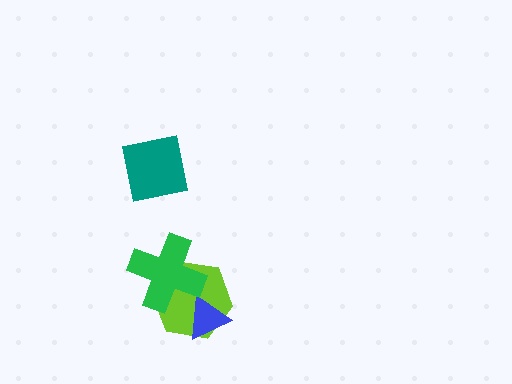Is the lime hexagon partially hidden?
Yes, it is partially covered by another shape.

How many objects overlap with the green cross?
1 object overlaps with the green cross.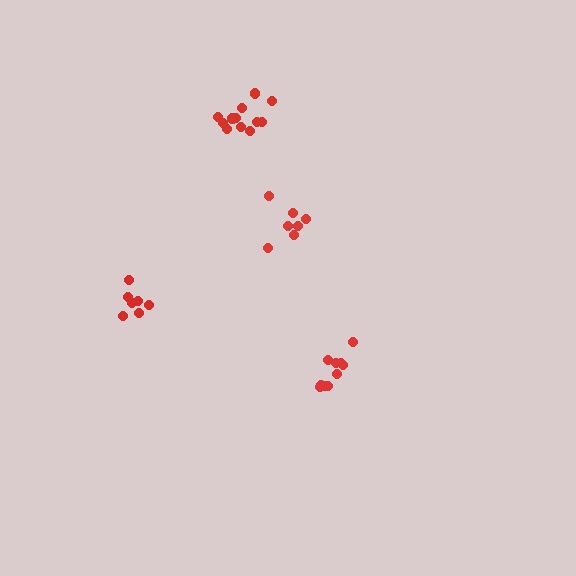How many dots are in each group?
Group 1: 7 dots, Group 2: 7 dots, Group 3: 10 dots, Group 4: 12 dots (36 total).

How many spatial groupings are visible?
There are 4 spatial groupings.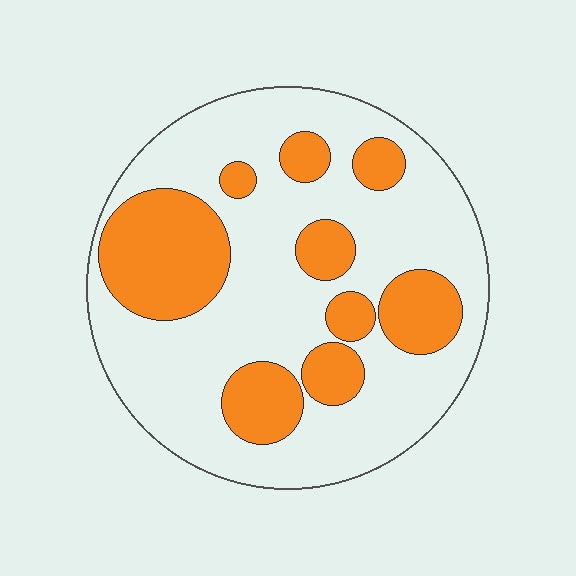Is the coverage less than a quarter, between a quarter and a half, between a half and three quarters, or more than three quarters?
Between a quarter and a half.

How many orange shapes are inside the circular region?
9.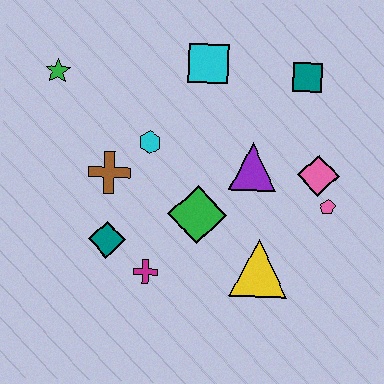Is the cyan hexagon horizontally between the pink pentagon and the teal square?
No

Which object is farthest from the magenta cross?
The teal square is farthest from the magenta cross.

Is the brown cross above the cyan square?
No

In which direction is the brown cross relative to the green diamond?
The brown cross is to the left of the green diamond.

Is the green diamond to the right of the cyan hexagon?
Yes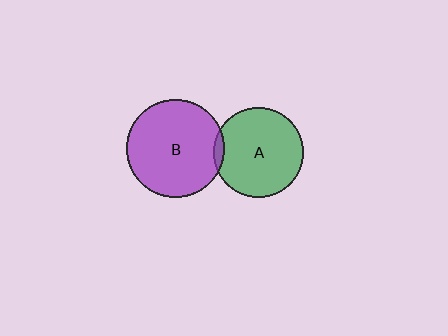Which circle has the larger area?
Circle B (purple).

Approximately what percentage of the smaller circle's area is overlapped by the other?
Approximately 5%.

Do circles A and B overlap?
Yes.